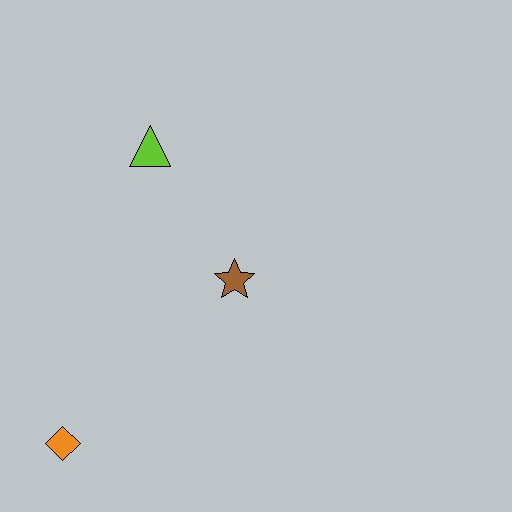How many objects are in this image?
There are 3 objects.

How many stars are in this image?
There is 1 star.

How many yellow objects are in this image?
There are no yellow objects.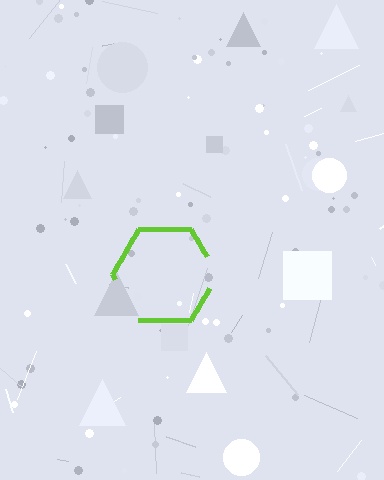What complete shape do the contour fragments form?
The contour fragments form a hexagon.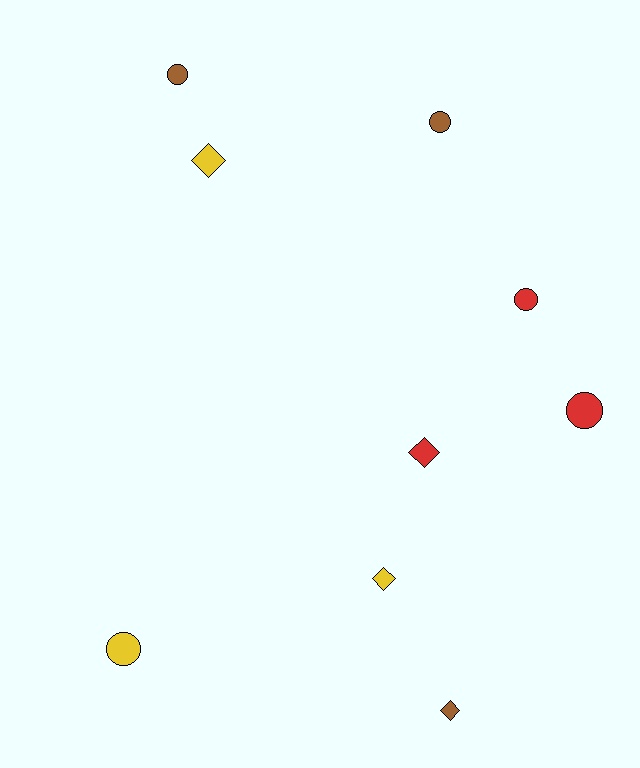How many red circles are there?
There are 2 red circles.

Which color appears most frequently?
Yellow, with 3 objects.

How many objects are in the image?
There are 9 objects.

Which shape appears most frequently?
Circle, with 5 objects.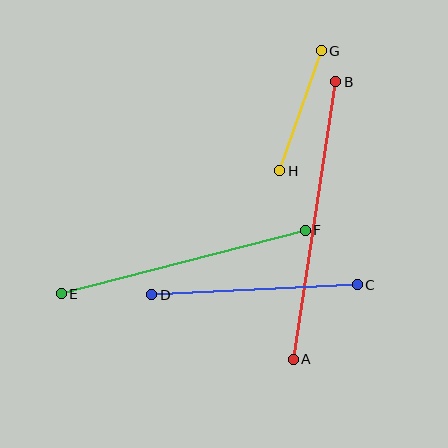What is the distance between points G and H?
The distance is approximately 127 pixels.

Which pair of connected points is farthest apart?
Points A and B are farthest apart.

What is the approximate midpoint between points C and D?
The midpoint is at approximately (255, 290) pixels.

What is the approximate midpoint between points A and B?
The midpoint is at approximately (314, 220) pixels.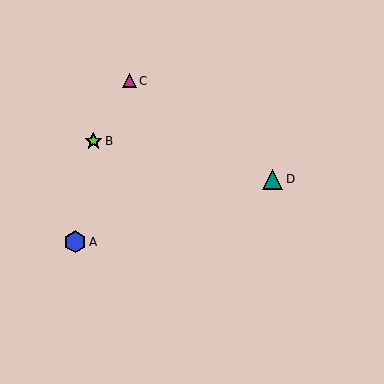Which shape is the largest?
The blue hexagon (labeled A) is the largest.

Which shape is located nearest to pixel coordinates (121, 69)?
The magenta triangle (labeled C) at (130, 81) is nearest to that location.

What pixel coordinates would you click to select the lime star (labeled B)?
Click at (93, 141) to select the lime star B.